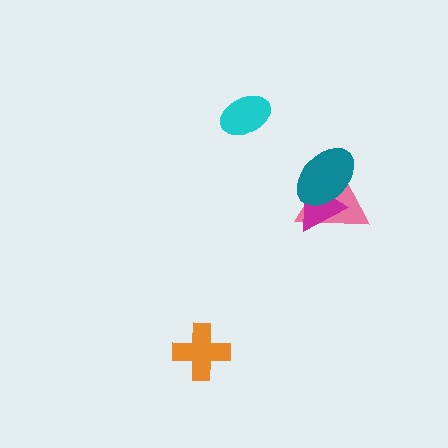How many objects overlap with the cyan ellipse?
0 objects overlap with the cyan ellipse.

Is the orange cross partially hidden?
No, no other shape covers it.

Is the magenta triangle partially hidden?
Yes, it is partially covered by another shape.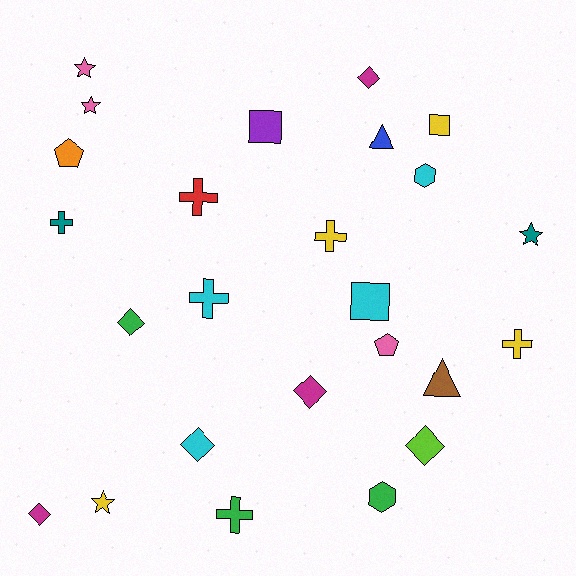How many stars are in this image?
There are 4 stars.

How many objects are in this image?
There are 25 objects.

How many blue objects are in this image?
There is 1 blue object.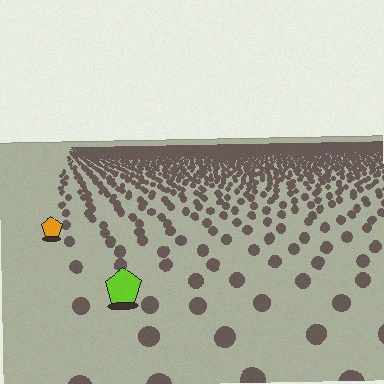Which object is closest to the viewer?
The lime pentagon is closest. The texture marks near it are larger and more spread out.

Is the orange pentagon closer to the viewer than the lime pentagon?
No. The lime pentagon is closer — you can tell from the texture gradient: the ground texture is coarser near it.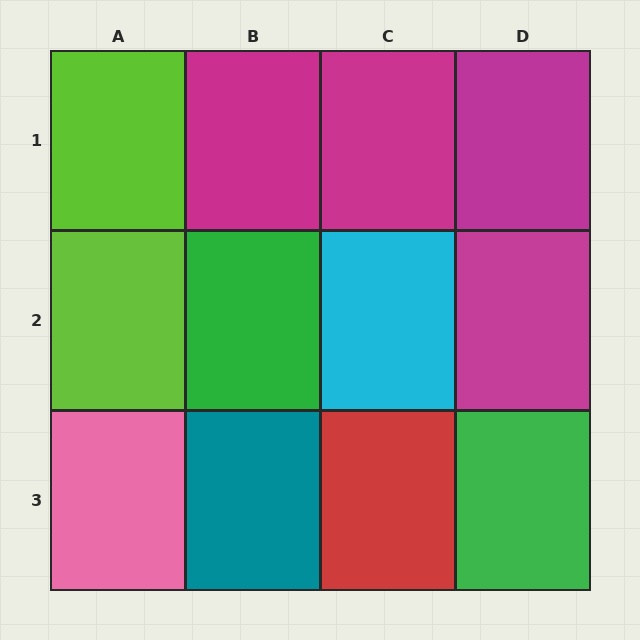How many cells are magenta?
4 cells are magenta.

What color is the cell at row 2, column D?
Magenta.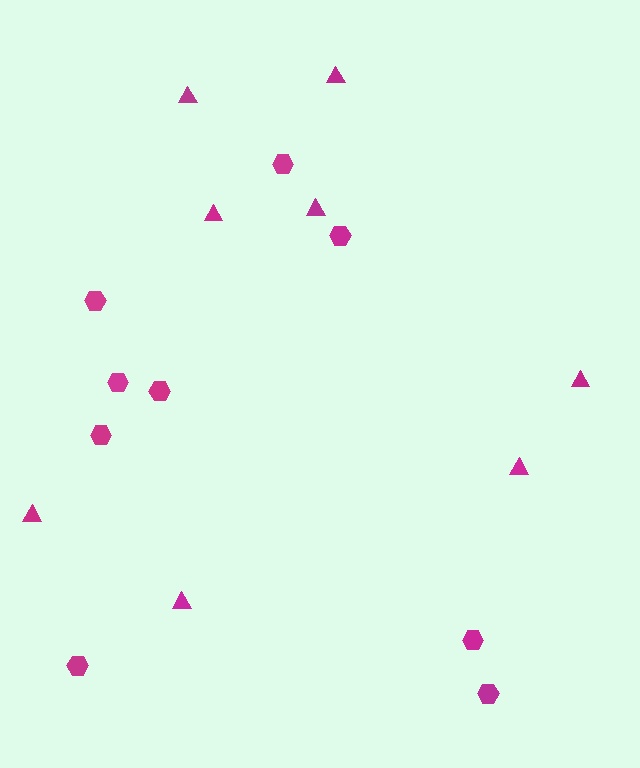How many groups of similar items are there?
There are 2 groups: one group of hexagons (9) and one group of triangles (8).